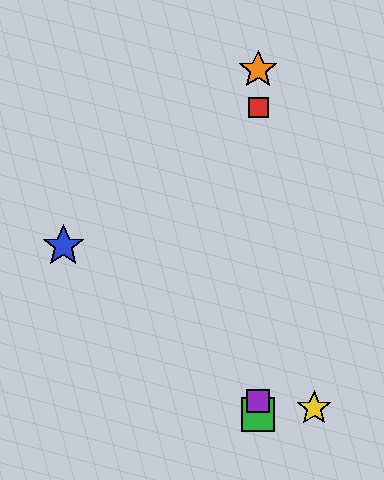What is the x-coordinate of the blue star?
The blue star is at x≈63.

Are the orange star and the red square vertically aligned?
Yes, both are at x≈258.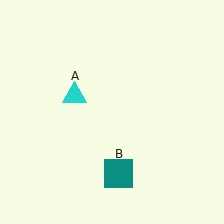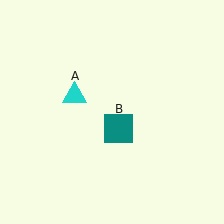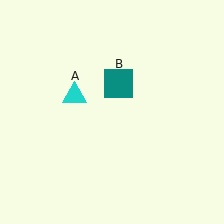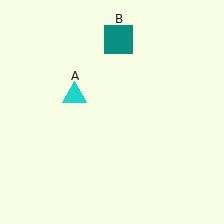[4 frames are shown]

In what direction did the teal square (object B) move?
The teal square (object B) moved up.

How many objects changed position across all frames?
1 object changed position: teal square (object B).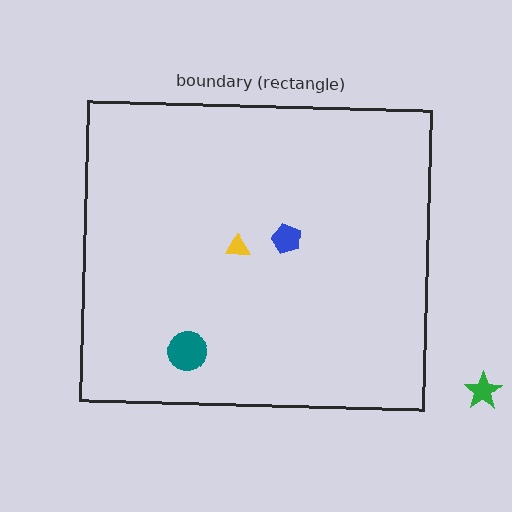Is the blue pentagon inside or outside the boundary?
Inside.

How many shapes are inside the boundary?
3 inside, 1 outside.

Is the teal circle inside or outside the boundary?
Inside.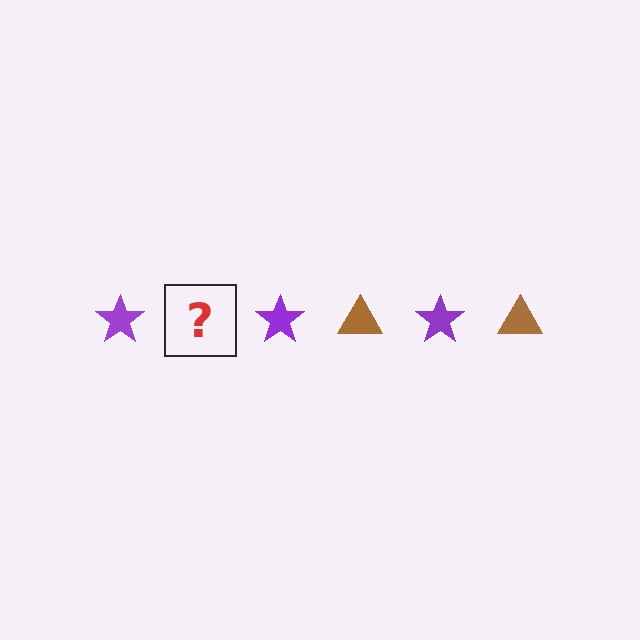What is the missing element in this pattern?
The missing element is a brown triangle.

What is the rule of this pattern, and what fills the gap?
The rule is that the pattern alternates between purple star and brown triangle. The gap should be filled with a brown triangle.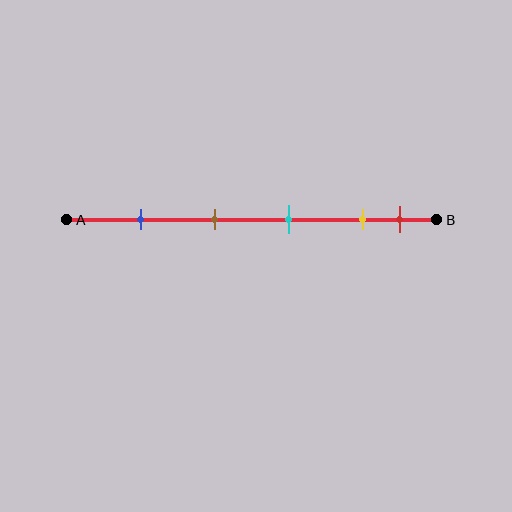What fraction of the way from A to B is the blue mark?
The blue mark is approximately 20% (0.2) of the way from A to B.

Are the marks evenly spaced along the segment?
No, the marks are not evenly spaced.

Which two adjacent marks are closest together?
The yellow and red marks are the closest adjacent pair.